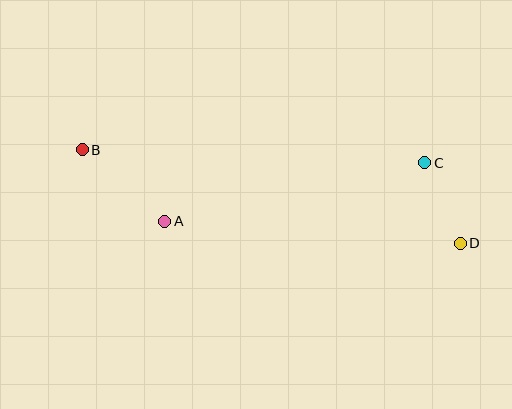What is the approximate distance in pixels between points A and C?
The distance between A and C is approximately 267 pixels.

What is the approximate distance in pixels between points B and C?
The distance between B and C is approximately 343 pixels.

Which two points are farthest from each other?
Points B and D are farthest from each other.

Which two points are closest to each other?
Points C and D are closest to each other.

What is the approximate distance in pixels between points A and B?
The distance between A and B is approximately 109 pixels.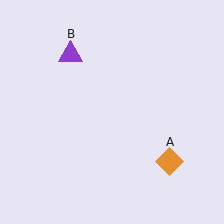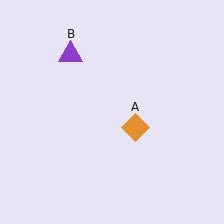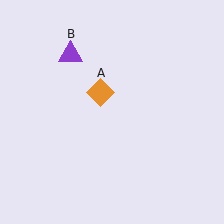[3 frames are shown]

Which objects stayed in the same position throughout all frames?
Purple triangle (object B) remained stationary.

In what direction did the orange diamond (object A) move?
The orange diamond (object A) moved up and to the left.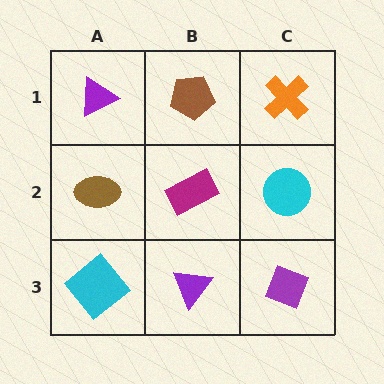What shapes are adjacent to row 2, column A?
A purple triangle (row 1, column A), a cyan diamond (row 3, column A), a magenta rectangle (row 2, column B).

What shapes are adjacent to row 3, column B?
A magenta rectangle (row 2, column B), a cyan diamond (row 3, column A), a purple diamond (row 3, column C).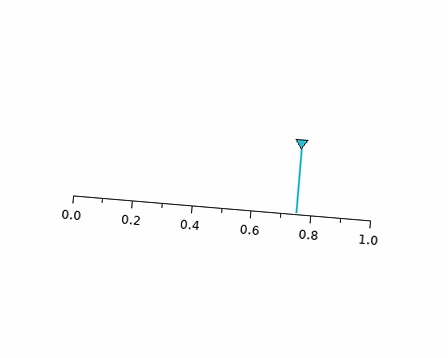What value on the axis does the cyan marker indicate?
The marker indicates approximately 0.75.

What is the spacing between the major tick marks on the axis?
The major ticks are spaced 0.2 apart.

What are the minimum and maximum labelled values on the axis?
The axis runs from 0.0 to 1.0.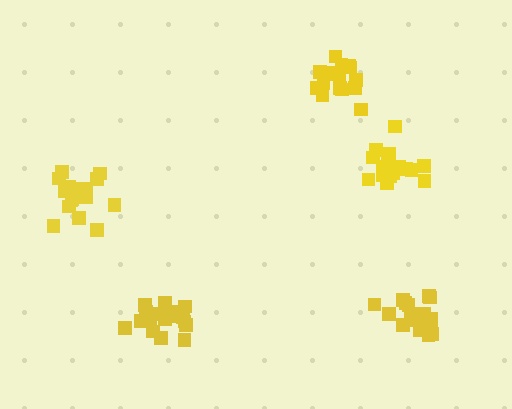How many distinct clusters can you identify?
There are 5 distinct clusters.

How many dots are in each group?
Group 1: 18 dots, Group 2: 18 dots, Group 3: 21 dots, Group 4: 19 dots, Group 5: 19 dots (95 total).